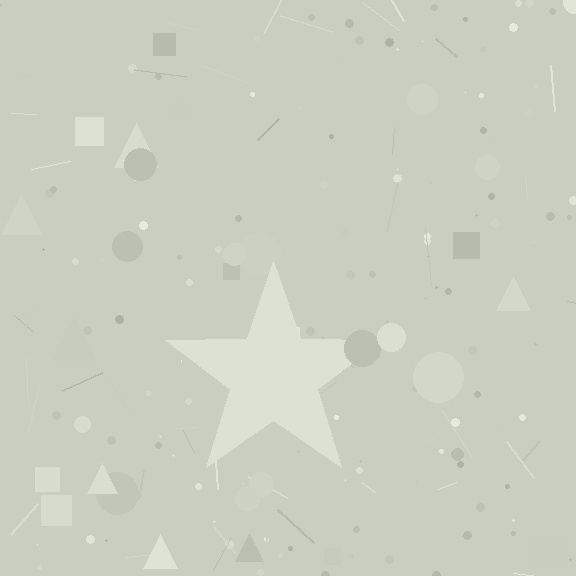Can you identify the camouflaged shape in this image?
The camouflaged shape is a star.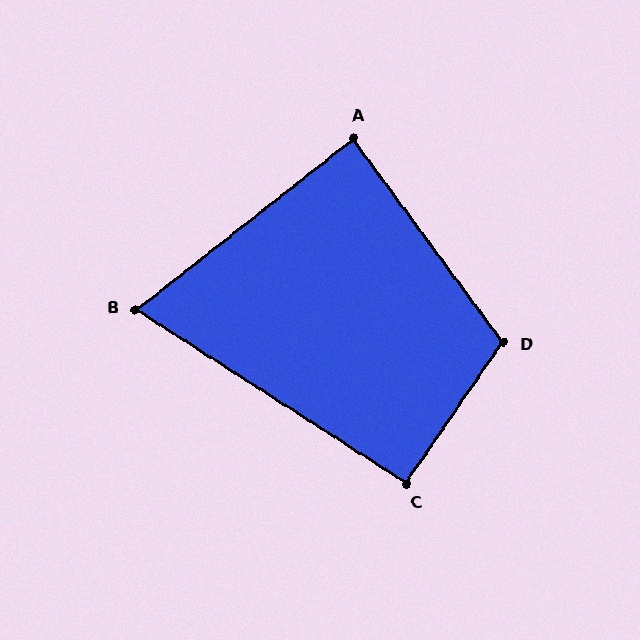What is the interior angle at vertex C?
Approximately 92 degrees (approximately right).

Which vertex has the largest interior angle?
D, at approximately 109 degrees.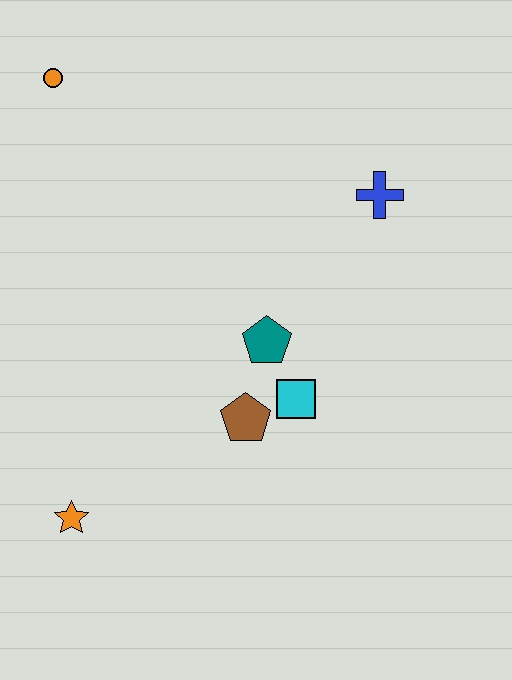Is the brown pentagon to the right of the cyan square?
No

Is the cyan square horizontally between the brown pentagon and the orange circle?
No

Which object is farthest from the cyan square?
The orange circle is farthest from the cyan square.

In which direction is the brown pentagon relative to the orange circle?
The brown pentagon is below the orange circle.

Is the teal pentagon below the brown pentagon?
No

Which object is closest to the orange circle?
The teal pentagon is closest to the orange circle.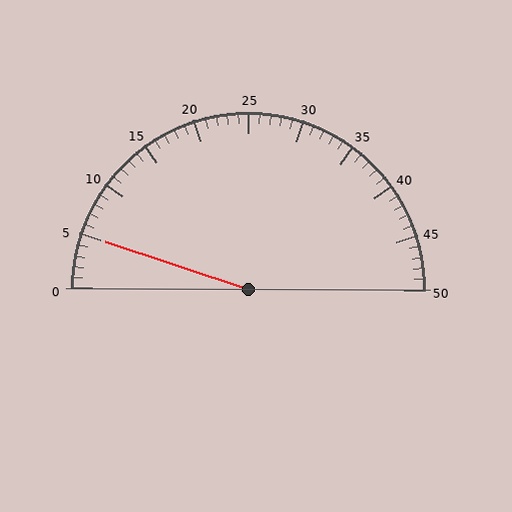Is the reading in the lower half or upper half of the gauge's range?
The reading is in the lower half of the range (0 to 50).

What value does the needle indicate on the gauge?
The needle indicates approximately 5.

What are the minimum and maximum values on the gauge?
The gauge ranges from 0 to 50.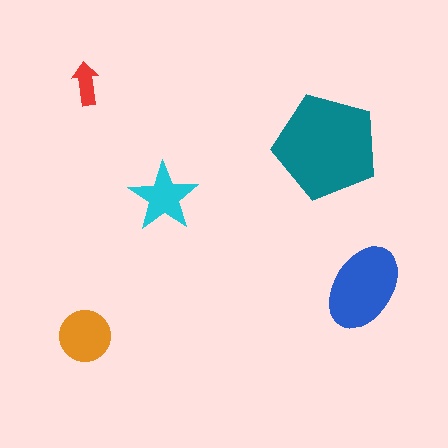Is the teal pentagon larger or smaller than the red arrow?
Larger.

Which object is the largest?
The teal pentagon.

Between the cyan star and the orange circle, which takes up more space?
The orange circle.